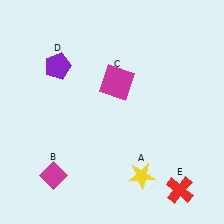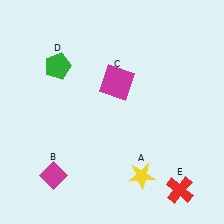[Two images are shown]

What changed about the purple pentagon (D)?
In Image 1, D is purple. In Image 2, it changed to green.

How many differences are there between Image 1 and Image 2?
There is 1 difference between the two images.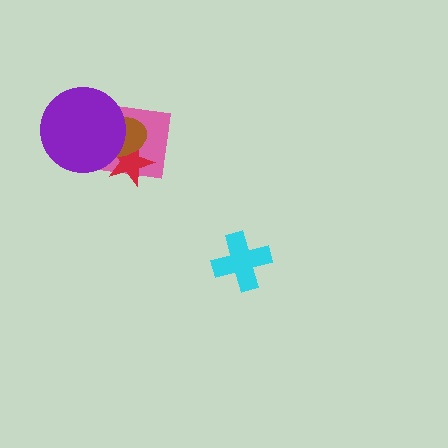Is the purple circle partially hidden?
No, no other shape covers it.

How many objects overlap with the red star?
3 objects overlap with the red star.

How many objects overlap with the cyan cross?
0 objects overlap with the cyan cross.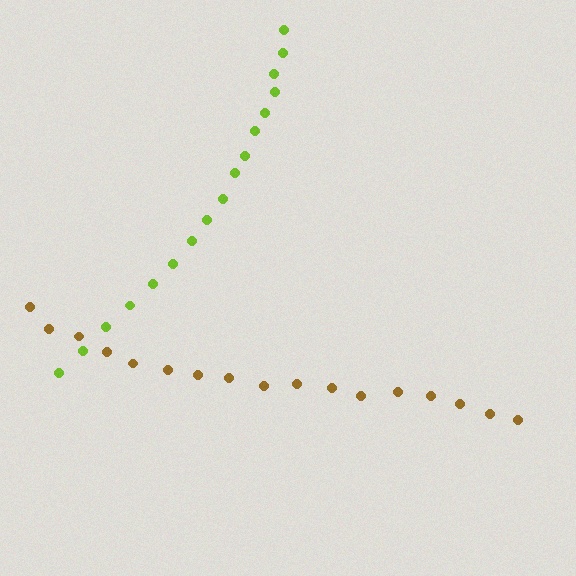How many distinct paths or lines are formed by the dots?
There are 2 distinct paths.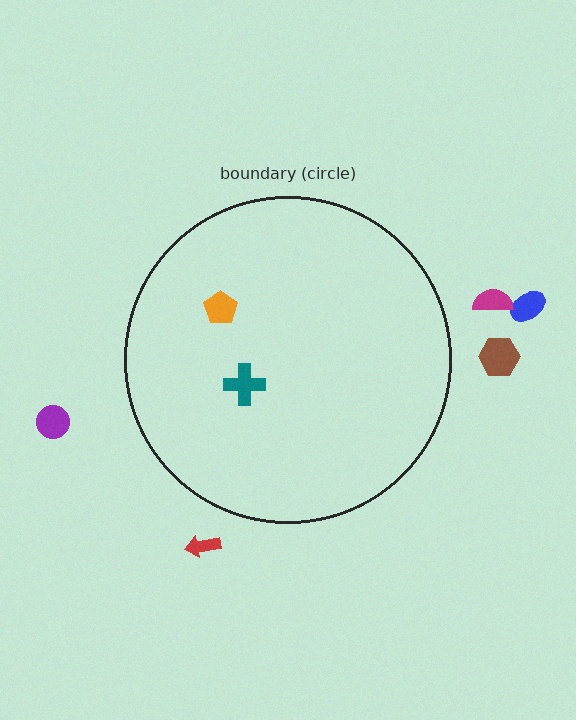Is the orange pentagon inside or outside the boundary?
Inside.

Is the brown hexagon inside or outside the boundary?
Outside.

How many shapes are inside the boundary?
2 inside, 5 outside.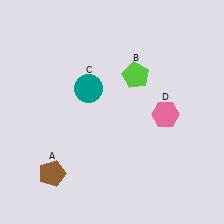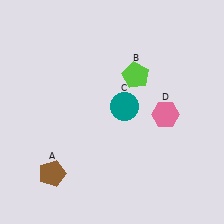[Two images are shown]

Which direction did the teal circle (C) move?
The teal circle (C) moved right.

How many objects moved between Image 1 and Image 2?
1 object moved between the two images.